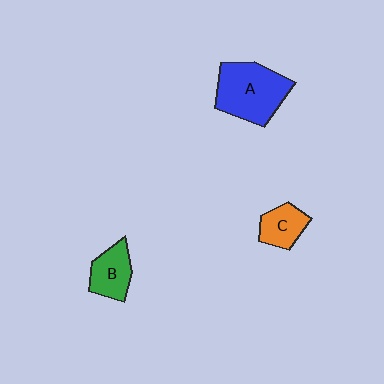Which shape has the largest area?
Shape A (blue).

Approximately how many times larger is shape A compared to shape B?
Approximately 1.9 times.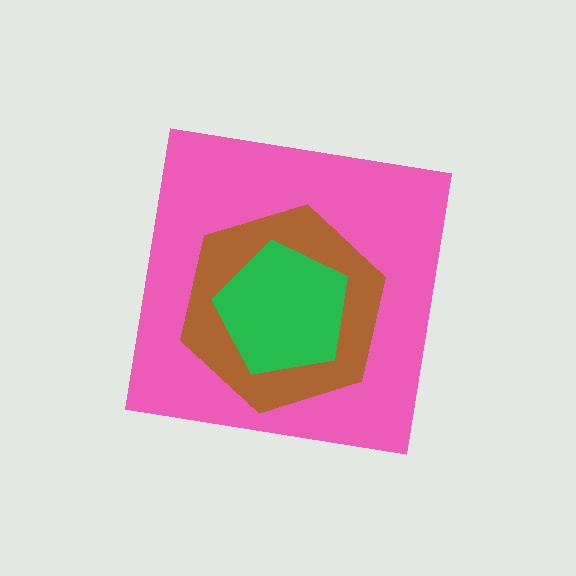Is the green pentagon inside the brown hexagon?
Yes.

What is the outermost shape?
The pink square.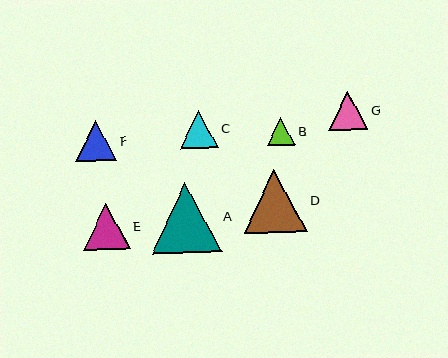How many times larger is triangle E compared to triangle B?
Triangle E is approximately 1.7 times the size of triangle B.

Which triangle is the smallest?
Triangle B is the smallest with a size of approximately 28 pixels.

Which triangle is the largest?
Triangle A is the largest with a size of approximately 70 pixels.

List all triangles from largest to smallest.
From largest to smallest: A, D, E, F, G, C, B.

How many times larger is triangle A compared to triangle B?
Triangle A is approximately 2.5 times the size of triangle B.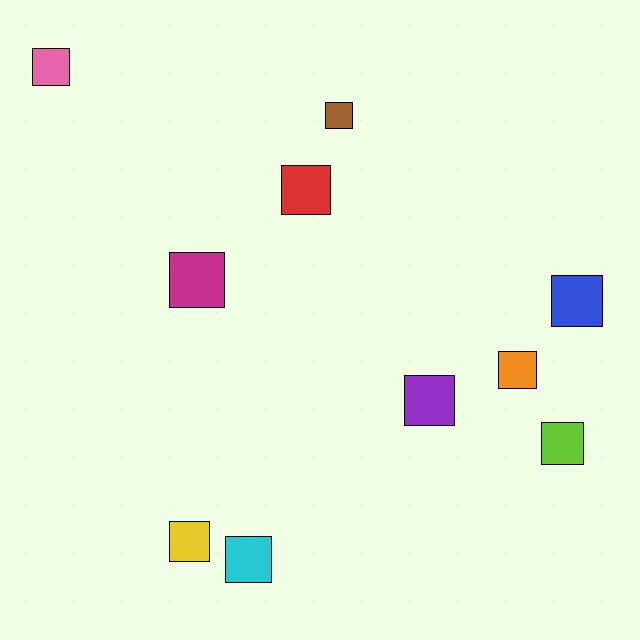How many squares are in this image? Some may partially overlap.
There are 10 squares.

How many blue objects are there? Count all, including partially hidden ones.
There is 1 blue object.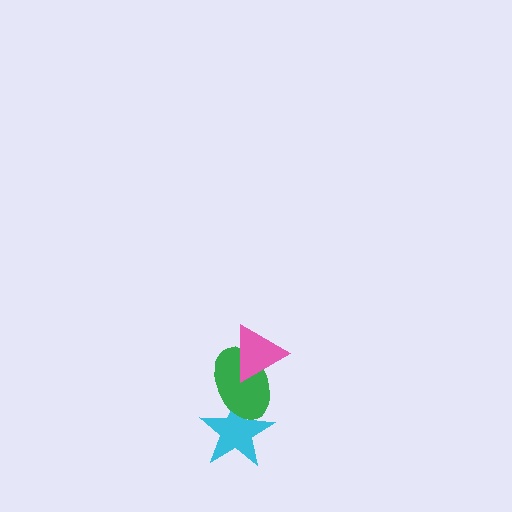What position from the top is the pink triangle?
The pink triangle is 1st from the top.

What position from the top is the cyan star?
The cyan star is 3rd from the top.